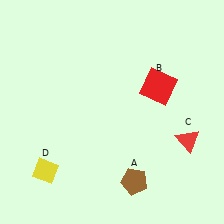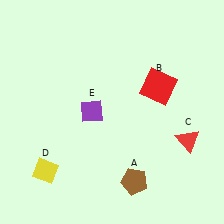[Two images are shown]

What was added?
A purple diamond (E) was added in Image 2.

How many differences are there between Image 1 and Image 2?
There is 1 difference between the two images.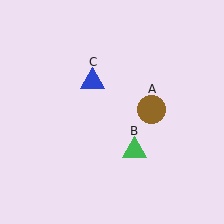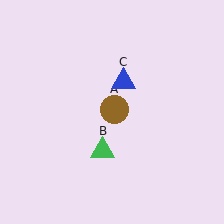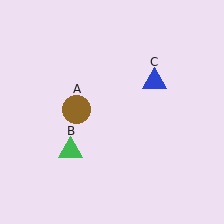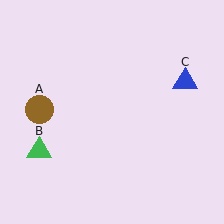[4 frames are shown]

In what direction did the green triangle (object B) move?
The green triangle (object B) moved left.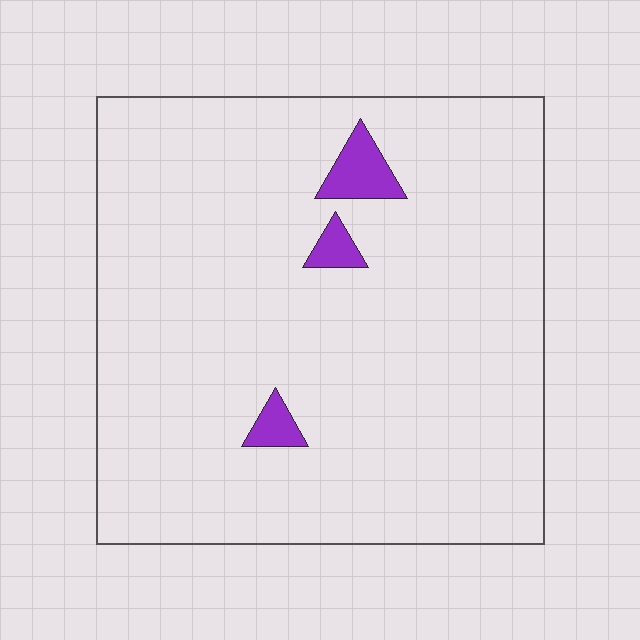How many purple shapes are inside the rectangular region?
3.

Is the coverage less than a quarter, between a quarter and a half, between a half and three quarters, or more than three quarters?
Less than a quarter.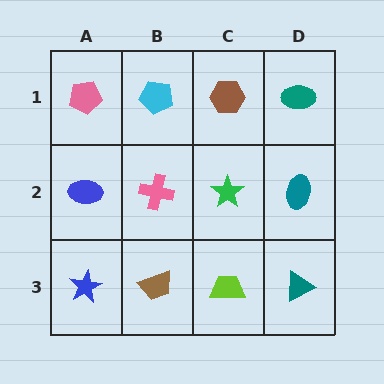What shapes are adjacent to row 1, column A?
A blue ellipse (row 2, column A), a cyan pentagon (row 1, column B).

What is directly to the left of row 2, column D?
A green star.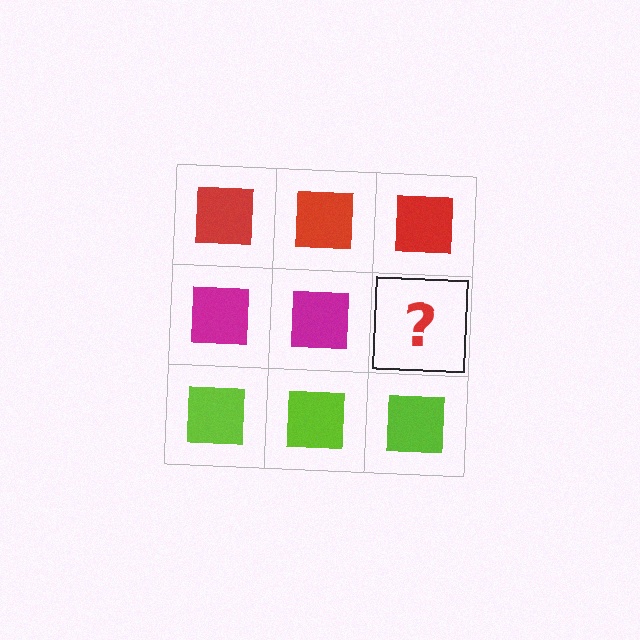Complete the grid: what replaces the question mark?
The question mark should be replaced with a magenta square.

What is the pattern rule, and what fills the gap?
The rule is that each row has a consistent color. The gap should be filled with a magenta square.